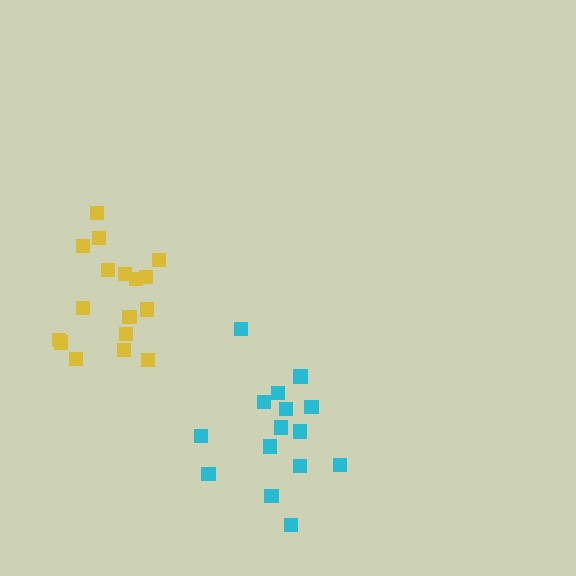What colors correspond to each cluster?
The clusters are colored: cyan, yellow.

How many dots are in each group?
Group 1: 15 dots, Group 2: 17 dots (32 total).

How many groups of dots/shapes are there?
There are 2 groups.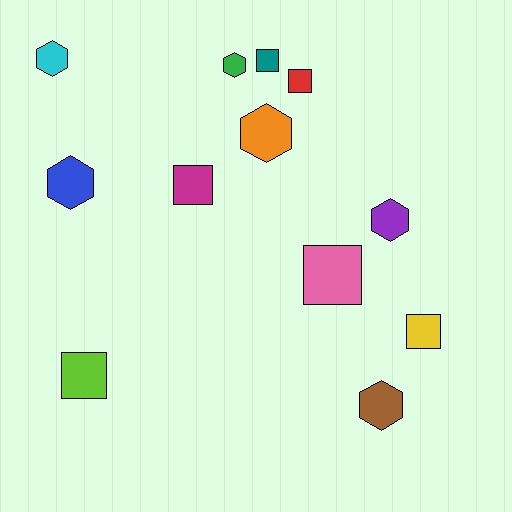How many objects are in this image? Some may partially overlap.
There are 12 objects.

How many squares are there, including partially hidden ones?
There are 6 squares.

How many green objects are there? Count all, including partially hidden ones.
There is 1 green object.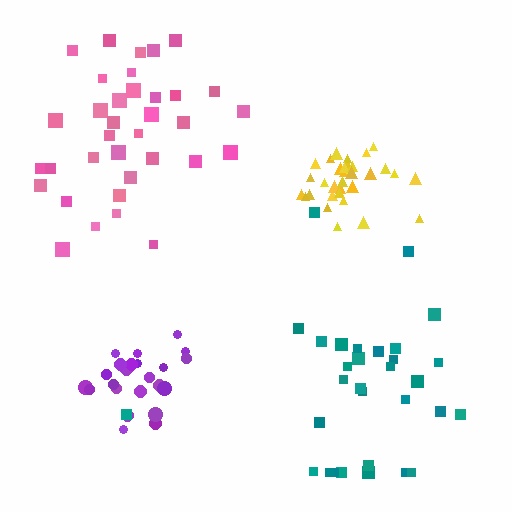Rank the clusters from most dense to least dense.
yellow, purple, pink, teal.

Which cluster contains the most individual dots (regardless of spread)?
Pink (35).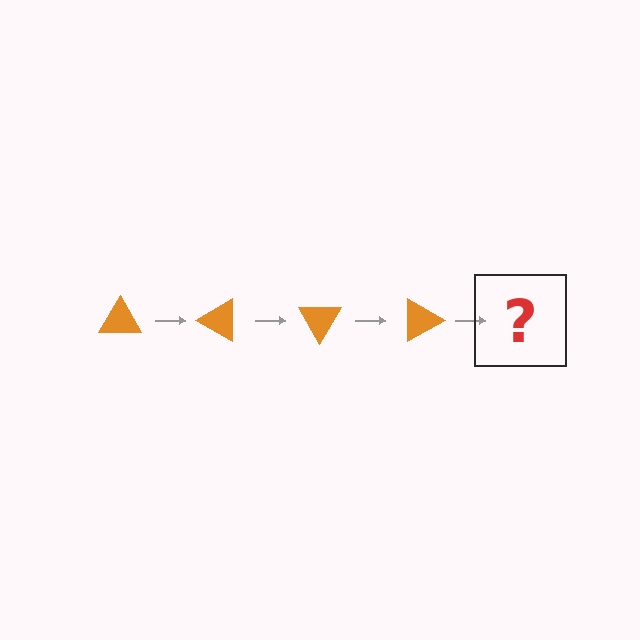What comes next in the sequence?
The next element should be an orange triangle rotated 120 degrees.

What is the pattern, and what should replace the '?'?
The pattern is that the triangle rotates 30 degrees each step. The '?' should be an orange triangle rotated 120 degrees.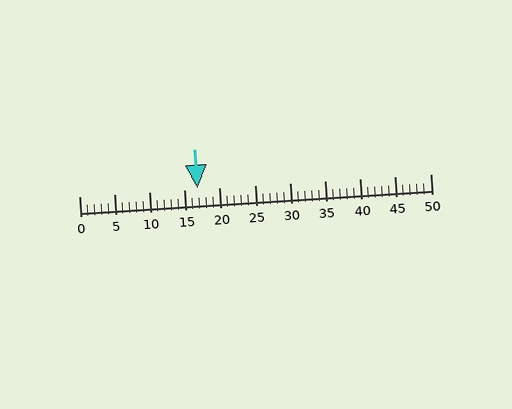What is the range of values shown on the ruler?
The ruler shows values from 0 to 50.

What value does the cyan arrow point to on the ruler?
The cyan arrow points to approximately 17.